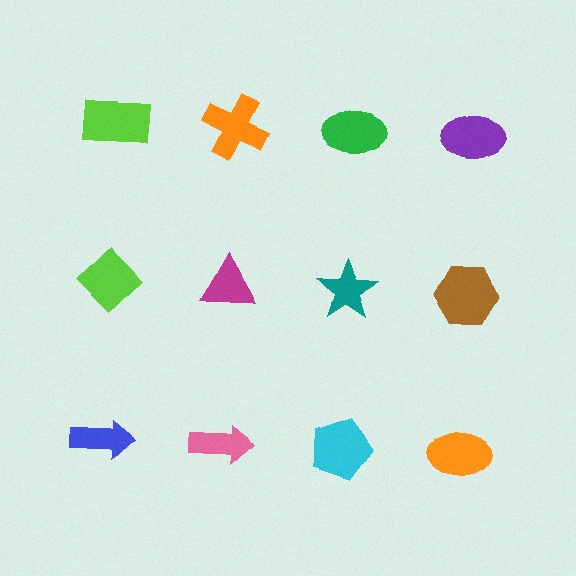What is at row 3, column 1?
A blue arrow.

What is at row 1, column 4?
A purple ellipse.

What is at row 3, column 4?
An orange ellipse.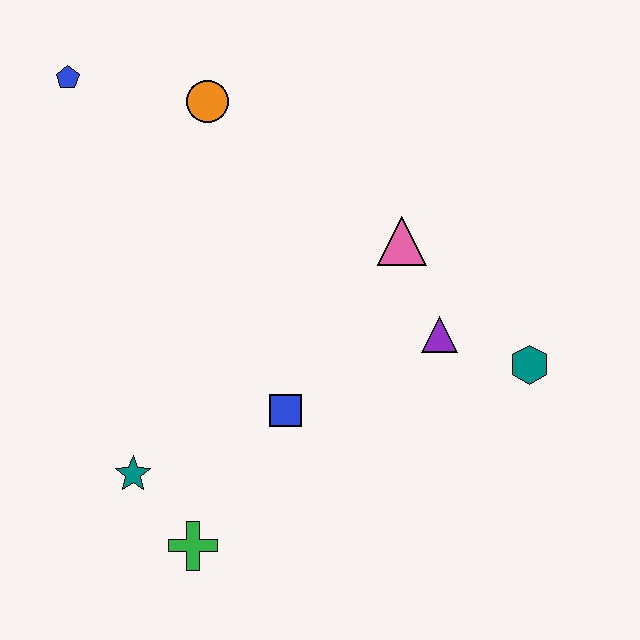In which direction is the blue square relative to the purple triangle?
The blue square is to the left of the purple triangle.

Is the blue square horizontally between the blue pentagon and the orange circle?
No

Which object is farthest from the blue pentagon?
The teal hexagon is farthest from the blue pentagon.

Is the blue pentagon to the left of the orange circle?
Yes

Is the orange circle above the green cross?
Yes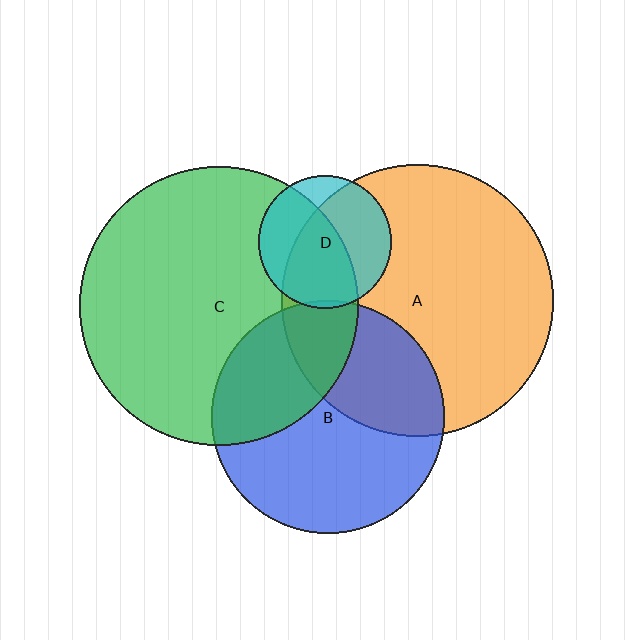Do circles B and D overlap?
Yes.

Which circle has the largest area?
Circle C (green).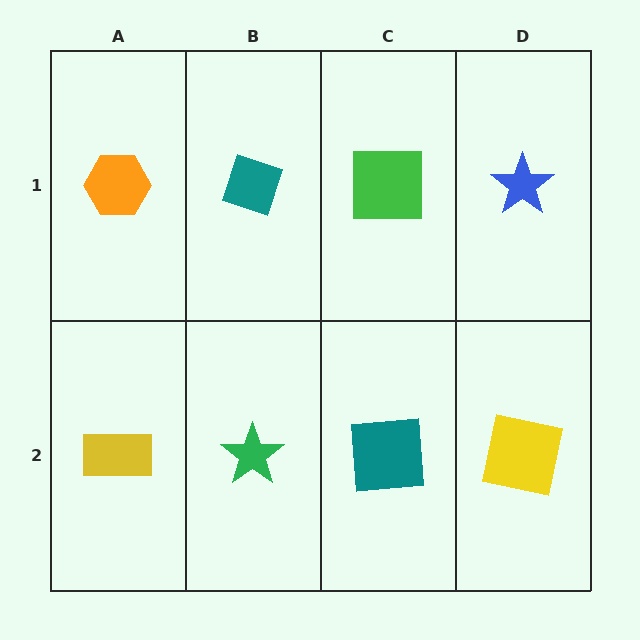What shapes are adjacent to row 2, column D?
A blue star (row 1, column D), a teal square (row 2, column C).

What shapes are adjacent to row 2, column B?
A teal diamond (row 1, column B), a yellow rectangle (row 2, column A), a teal square (row 2, column C).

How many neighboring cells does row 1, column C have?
3.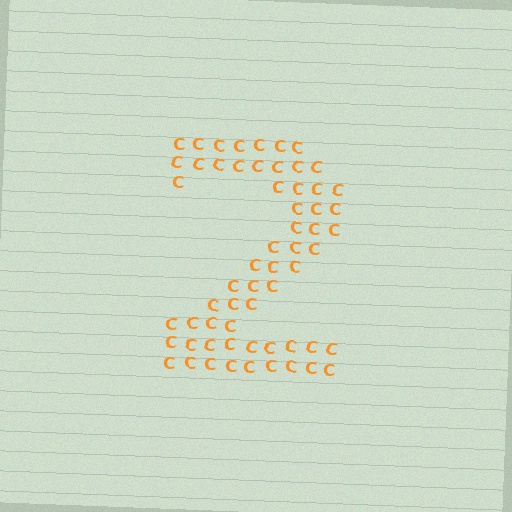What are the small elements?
The small elements are letter C's.